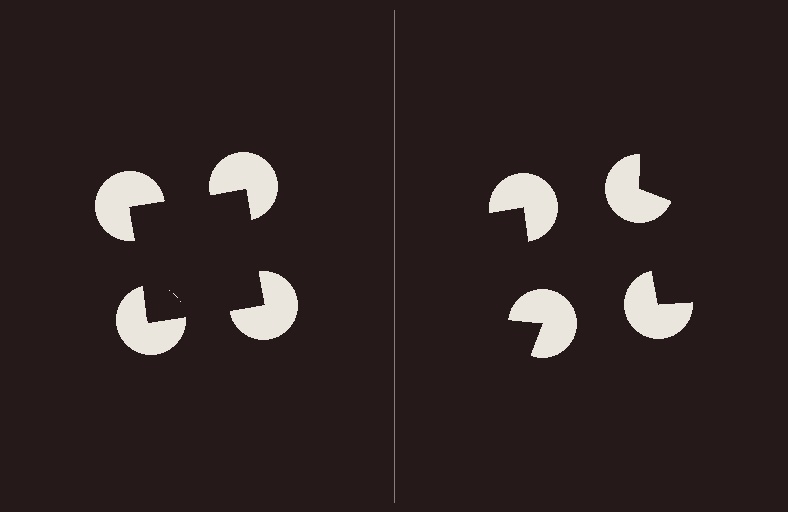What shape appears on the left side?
An illusory square.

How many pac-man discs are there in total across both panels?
8 — 4 on each side.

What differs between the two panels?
The pac-man discs are positioned identically on both sides; only the wedge orientations differ. On the left they align to a square; on the right they are misaligned.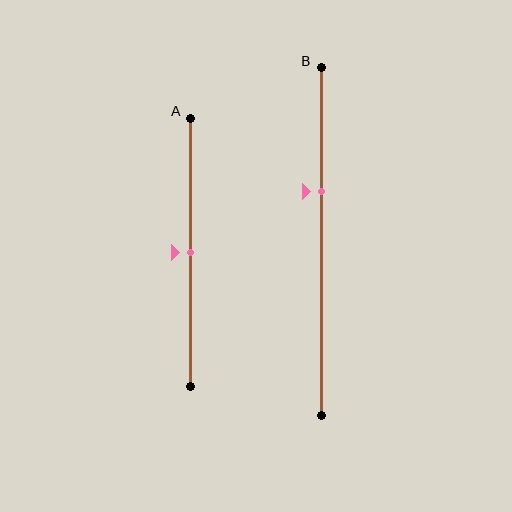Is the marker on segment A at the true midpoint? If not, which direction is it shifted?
Yes, the marker on segment A is at the true midpoint.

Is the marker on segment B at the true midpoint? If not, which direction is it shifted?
No, the marker on segment B is shifted upward by about 14% of the segment length.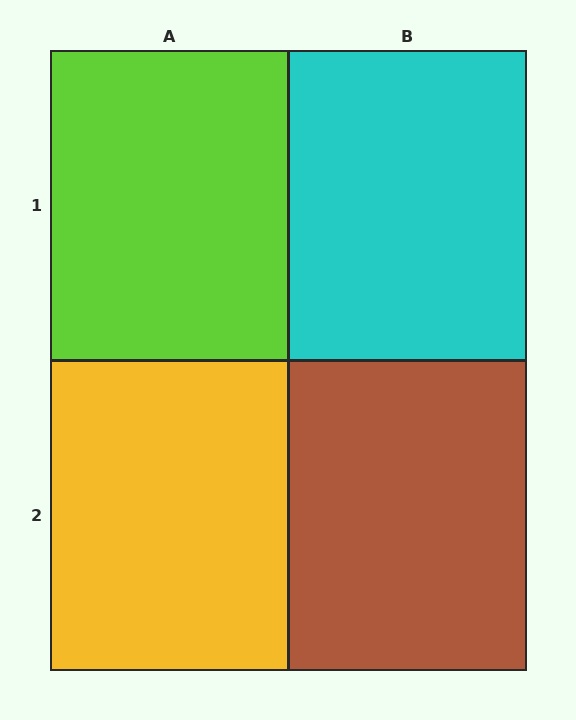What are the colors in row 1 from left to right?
Lime, cyan.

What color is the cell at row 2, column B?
Brown.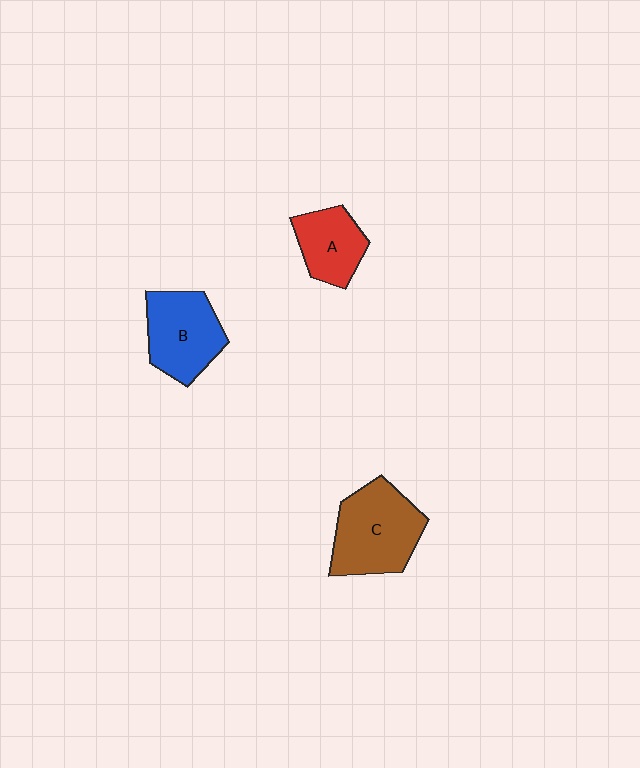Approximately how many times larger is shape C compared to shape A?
Approximately 1.6 times.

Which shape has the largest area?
Shape C (brown).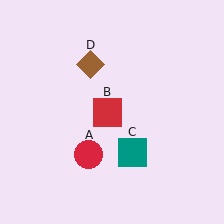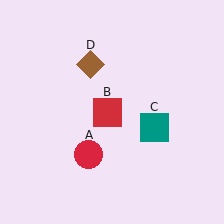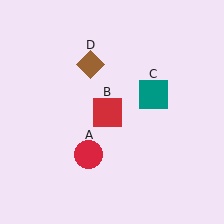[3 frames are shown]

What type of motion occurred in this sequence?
The teal square (object C) rotated counterclockwise around the center of the scene.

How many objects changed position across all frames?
1 object changed position: teal square (object C).